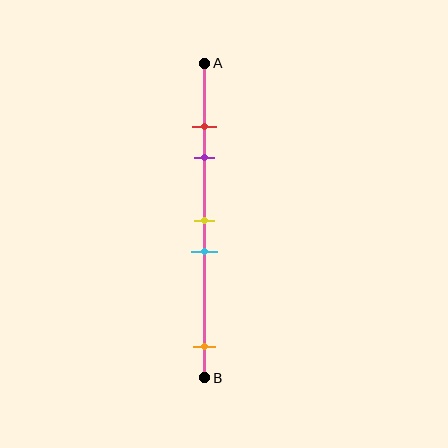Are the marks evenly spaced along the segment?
No, the marks are not evenly spaced.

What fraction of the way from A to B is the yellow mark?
The yellow mark is approximately 50% (0.5) of the way from A to B.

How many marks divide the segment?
There are 5 marks dividing the segment.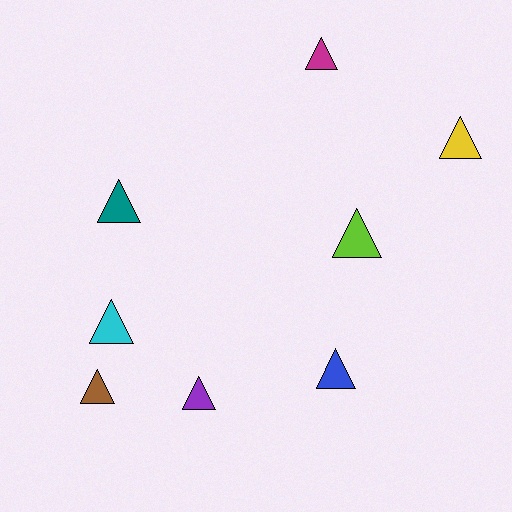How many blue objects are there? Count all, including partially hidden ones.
There is 1 blue object.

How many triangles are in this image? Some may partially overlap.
There are 8 triangles.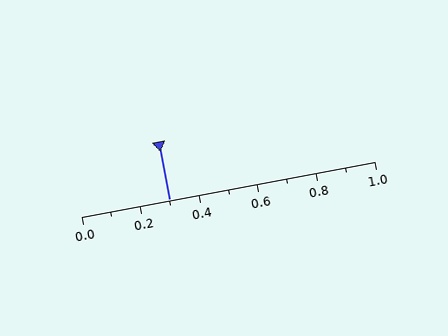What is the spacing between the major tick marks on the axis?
The major ticks are spaced 0.2 apart.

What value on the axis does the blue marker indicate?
The marker indicates approximately 0.3.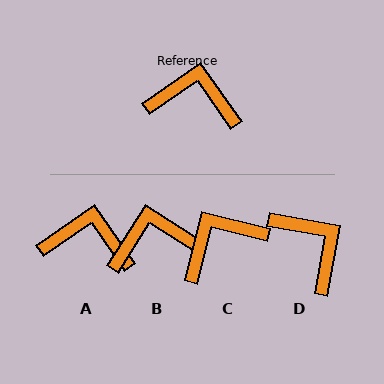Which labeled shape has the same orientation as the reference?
A.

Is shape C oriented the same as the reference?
No, it is off by about 41 degrees.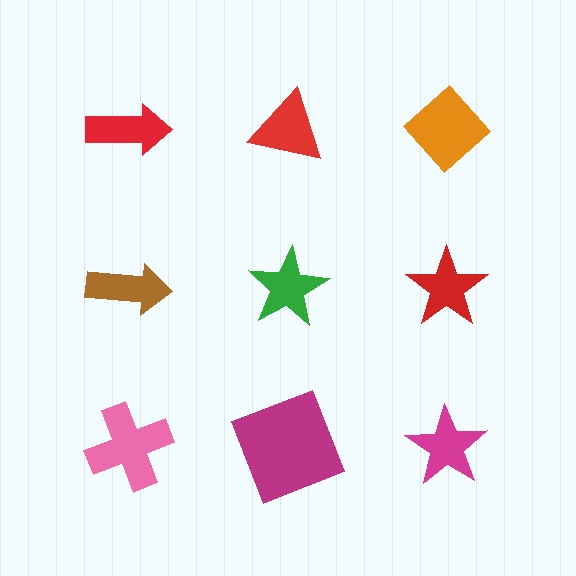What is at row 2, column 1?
A brown arrow.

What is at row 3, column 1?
A pink cross.